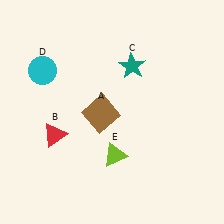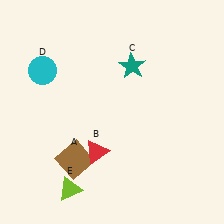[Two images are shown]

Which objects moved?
The objects that moved are: the brown square (A), the red triangle (B), the lime triangle (E).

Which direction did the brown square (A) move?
The brown square (A) moved down.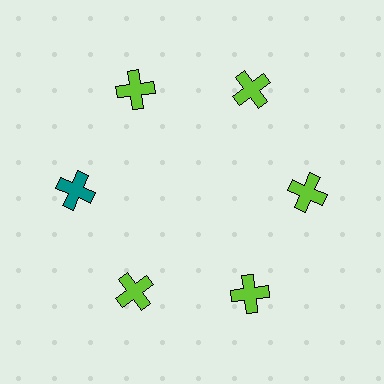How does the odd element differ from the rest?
It has a different color: teal instead of lime.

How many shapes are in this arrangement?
There are 6 shapes arranged in a ring pattern.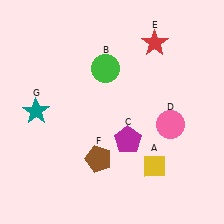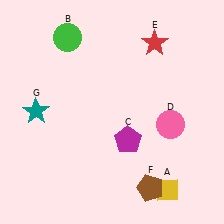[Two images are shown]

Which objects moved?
The objects that moved are: the yellow diamond (A), the green circle (B), the brown pentagon (F).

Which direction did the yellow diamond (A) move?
The yellow diamond (A) moved down.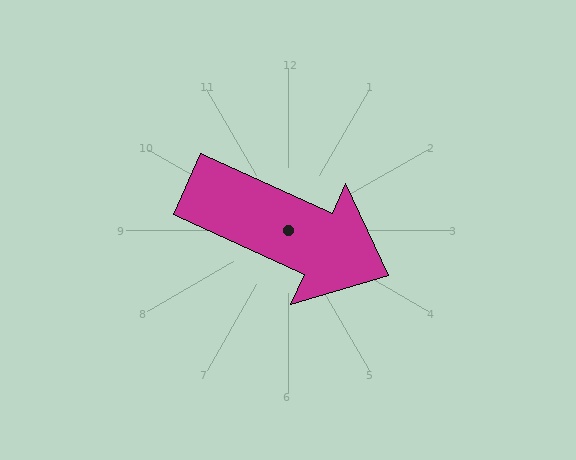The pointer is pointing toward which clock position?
Roughly 4 o'clock.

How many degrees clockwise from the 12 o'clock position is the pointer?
Approximately 114 degrees.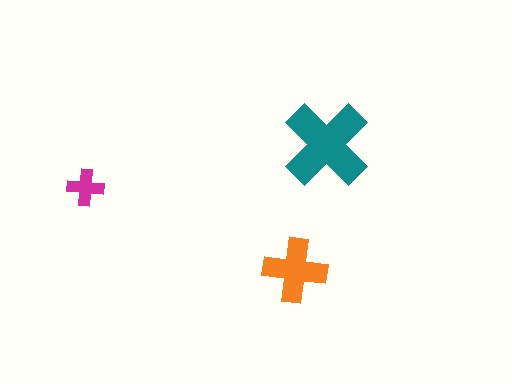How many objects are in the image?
There are 3 objects in the image.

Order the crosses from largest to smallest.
the teal one, the orange one, the magenta one.